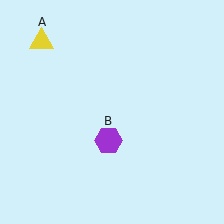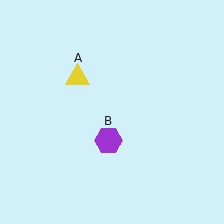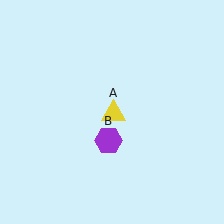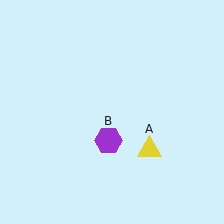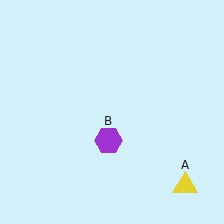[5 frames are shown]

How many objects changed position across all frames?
1 object changed position: yellow triangle (object A).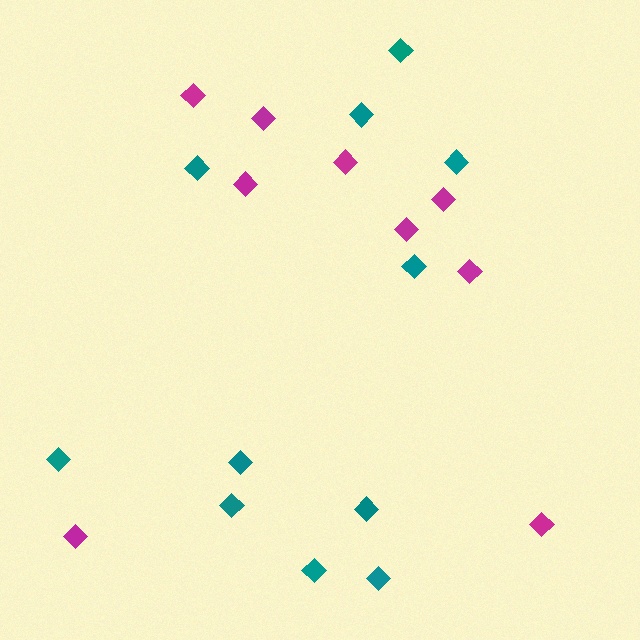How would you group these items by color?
There are 2 groups: one group of magenta diamonds (9) and one group of teal diamonds (11).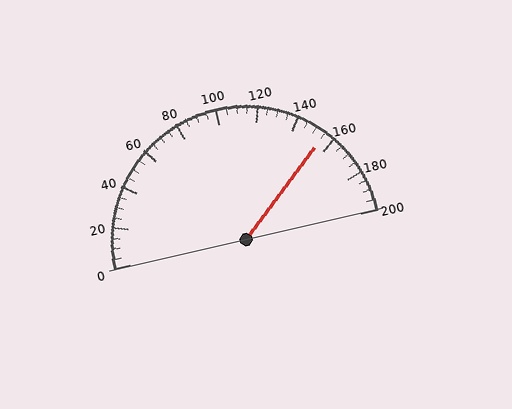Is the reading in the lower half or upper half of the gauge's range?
The reading is in the upper half of the range (0 to 200).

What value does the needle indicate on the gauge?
The needle indicates approximately 155.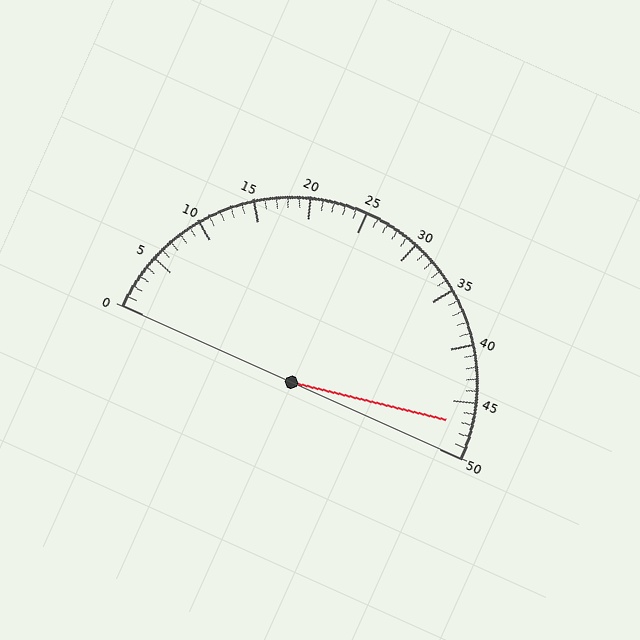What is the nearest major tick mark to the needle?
The nearest major tick mark is 45.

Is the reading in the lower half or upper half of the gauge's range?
The reading is in the upper half of the range (0 to 50).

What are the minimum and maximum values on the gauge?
The gauge ranges from 0 to 50.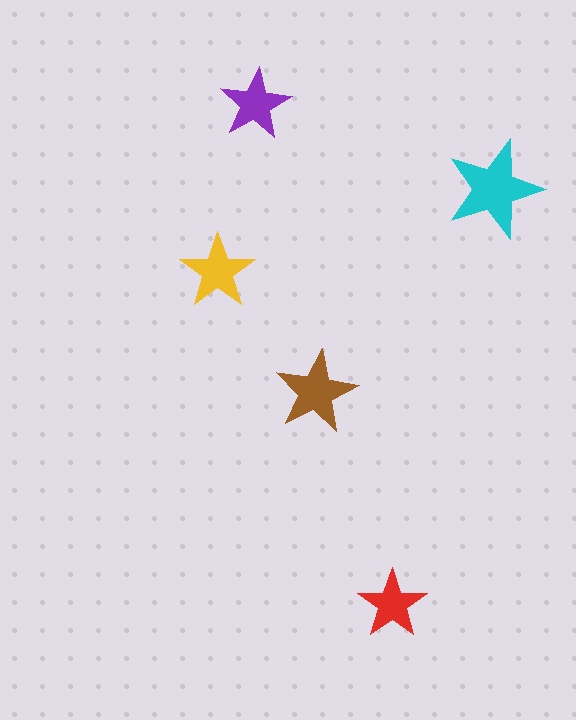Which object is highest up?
The purple star is topmost.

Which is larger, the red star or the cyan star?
The cyan one.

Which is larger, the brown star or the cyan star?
The cyan one.